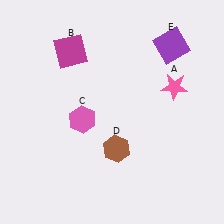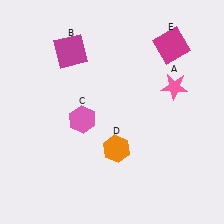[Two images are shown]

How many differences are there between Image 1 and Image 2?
There are 2 differences between the two images.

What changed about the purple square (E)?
In Image 1, E is purple. In Image 2, it changed to magenta.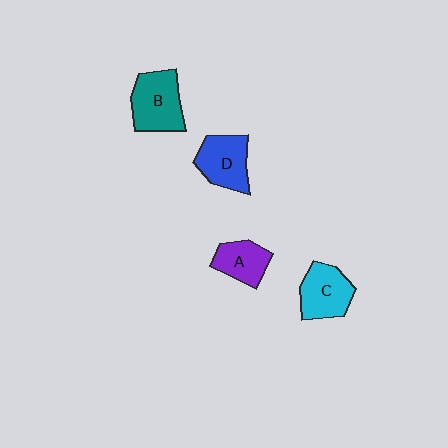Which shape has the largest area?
Shape B (teal).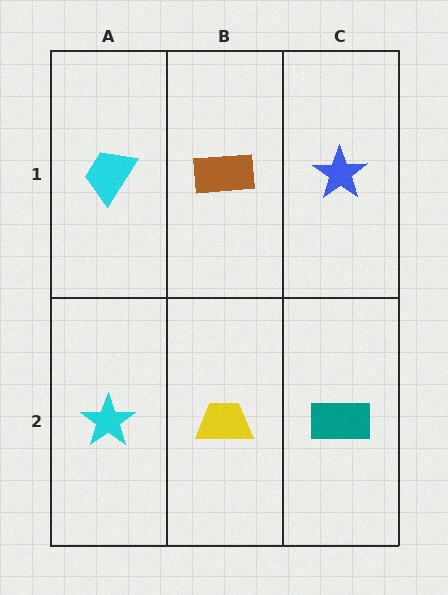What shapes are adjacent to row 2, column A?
A cyan trapezoid (row 1, column A), a yellow trapezoid (row 2, column B).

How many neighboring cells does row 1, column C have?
2.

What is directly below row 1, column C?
A teal rectangle.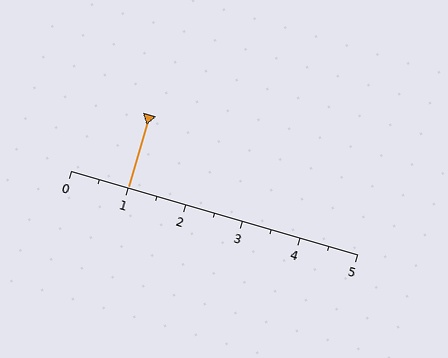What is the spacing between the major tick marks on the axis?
The major ticks are spaced 1 apart.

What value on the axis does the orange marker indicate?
The marker indicates approximately 1.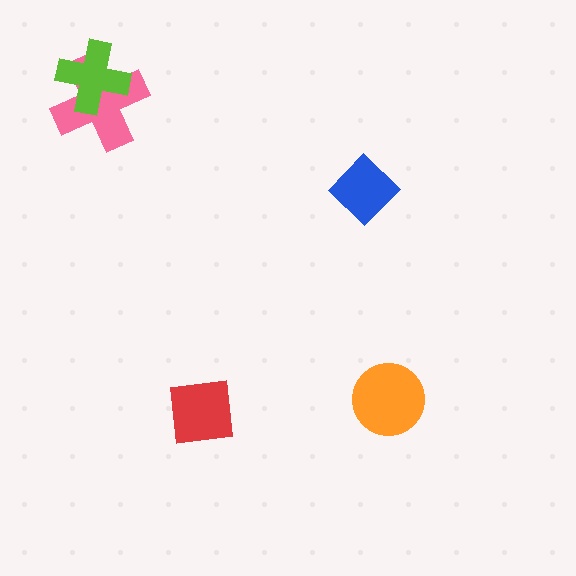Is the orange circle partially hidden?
No, no other shape covers it.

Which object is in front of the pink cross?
The lime cross is in front of the pink cross.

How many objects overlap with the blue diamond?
0 objects overlap with the blue diamond.